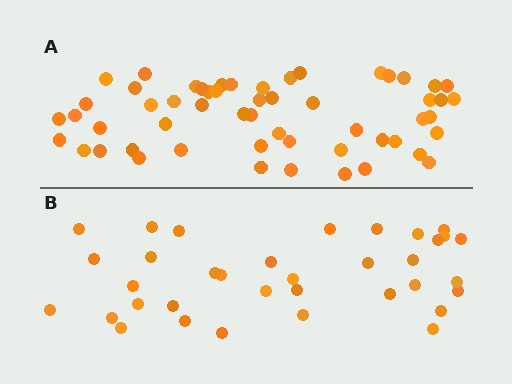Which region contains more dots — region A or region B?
Region A (the top region) has more dots.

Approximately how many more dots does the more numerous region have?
Region A has approximately 20 more dots than region B.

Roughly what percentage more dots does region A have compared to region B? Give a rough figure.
About 55% more.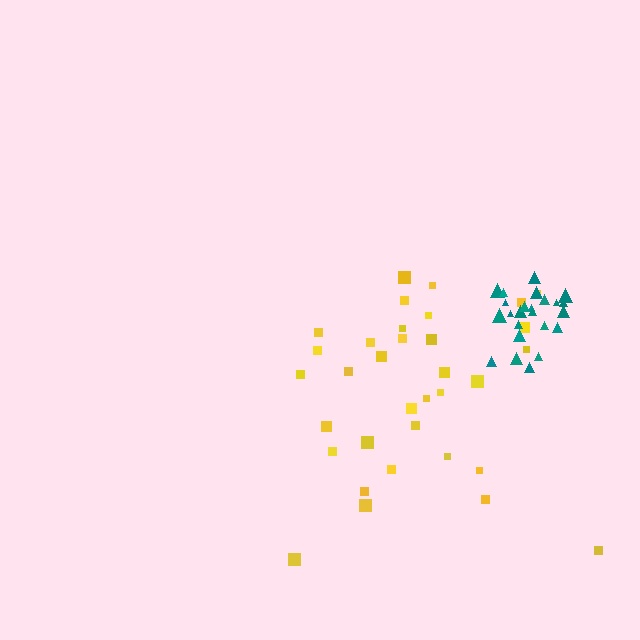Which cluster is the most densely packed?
Teal.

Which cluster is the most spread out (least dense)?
Yellow.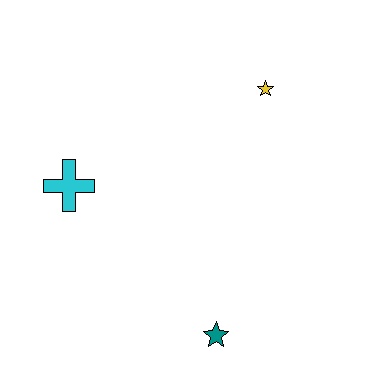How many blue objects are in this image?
There are no blue objects.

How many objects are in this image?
There are 3 objects.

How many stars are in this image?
There are 2 stars.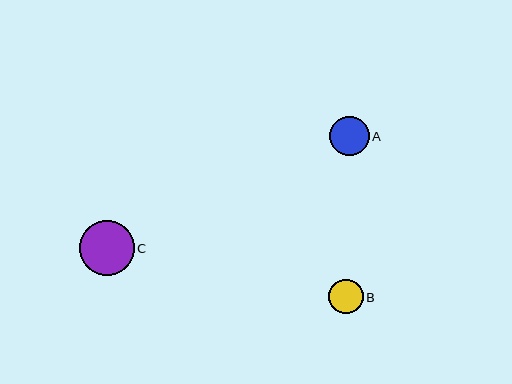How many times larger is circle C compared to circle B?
Circle C is approximately 1.6 times the size of circle B.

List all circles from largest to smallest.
From largest to smallest: C, A, B.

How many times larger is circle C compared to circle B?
Circle C is approximately 1.6 times the size of circle B.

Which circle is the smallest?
Circle B is the smallest with a size of approximately 34 pixels.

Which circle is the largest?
Circle C is the largest with a size of approximately 55 pixels.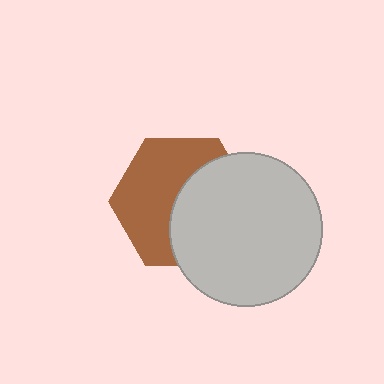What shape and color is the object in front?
The object in front is a light gray circle.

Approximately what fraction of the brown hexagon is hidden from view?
Roughly 47% of the brown hexagon is hidden behind the light gray circle.